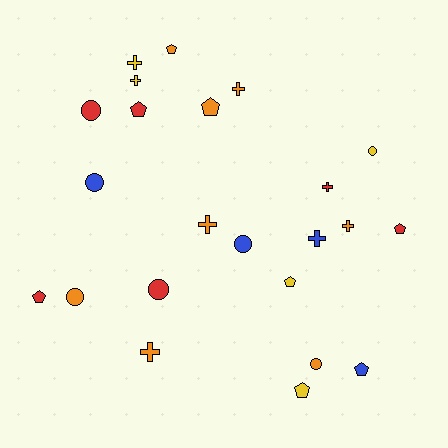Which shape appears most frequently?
Pentagon, with 8 objects.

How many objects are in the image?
There are 23 objects.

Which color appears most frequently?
Orange, with 8 objects.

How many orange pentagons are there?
There are 2 orange pentagons.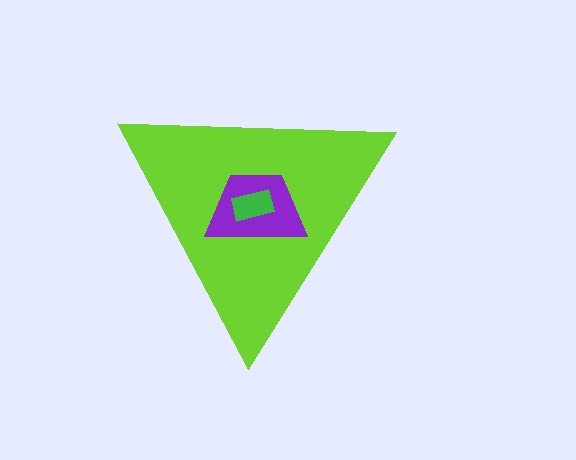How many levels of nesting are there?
3.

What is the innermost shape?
The green rectangle.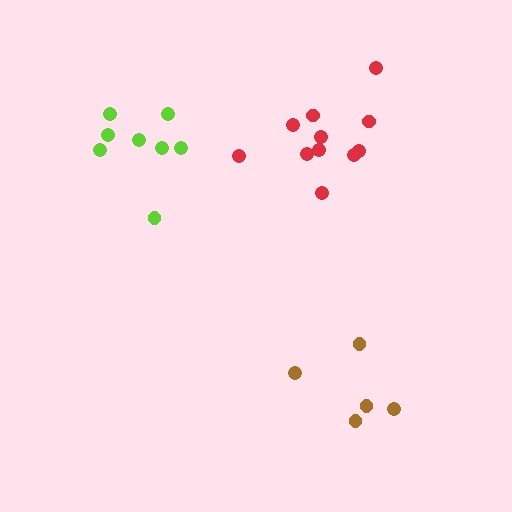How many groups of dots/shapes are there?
There are 3 groups.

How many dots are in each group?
Group 1: 8 dots, Group 2: 5 dots, Group 3: 11 dots (24 total).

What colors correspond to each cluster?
The clusters are colored: lime, brown, red.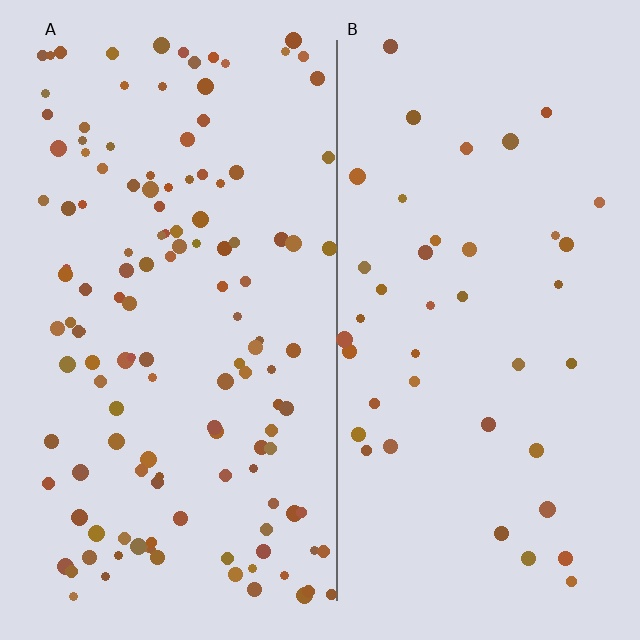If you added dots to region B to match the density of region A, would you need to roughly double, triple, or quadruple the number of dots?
Approximately triple.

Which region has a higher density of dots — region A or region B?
A (the left).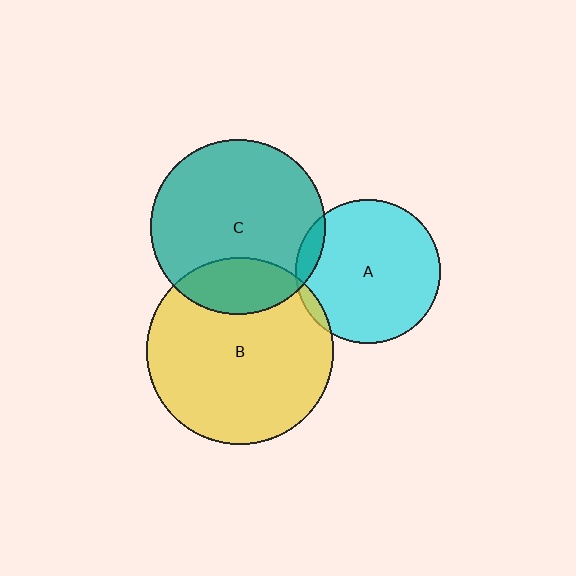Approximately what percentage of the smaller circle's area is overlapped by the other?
Approximately 20%.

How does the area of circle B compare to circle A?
Approximately 1.7 times.